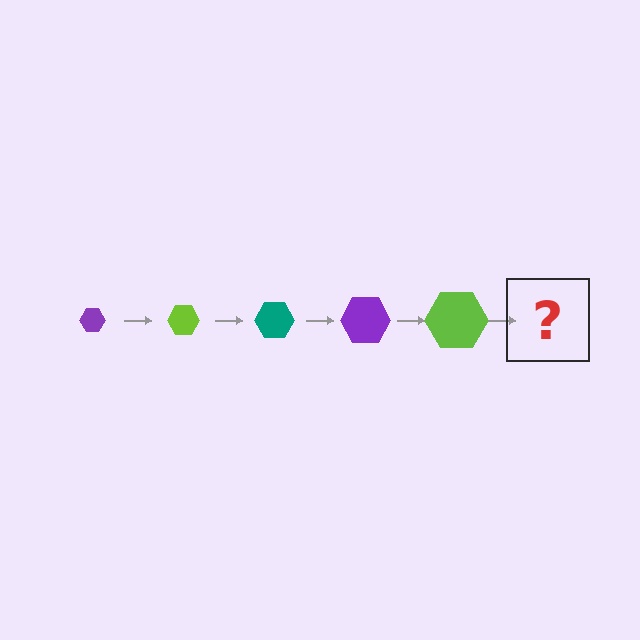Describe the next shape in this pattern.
It should be a teal hexagon, larger than the previous one.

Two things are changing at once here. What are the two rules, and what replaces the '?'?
The two rules are that the hexagon grows larger each step and the color cycles through purple, lime, and teal. The '?' should be a teal hexagon, larger than the previous one.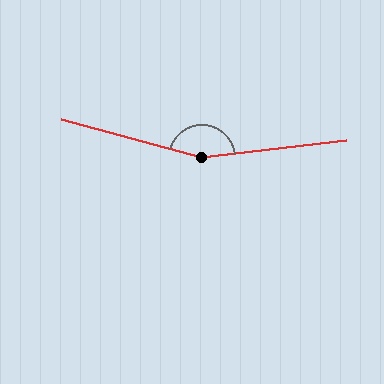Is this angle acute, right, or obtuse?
It is obtuse.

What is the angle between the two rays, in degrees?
Approximately 158 degrees.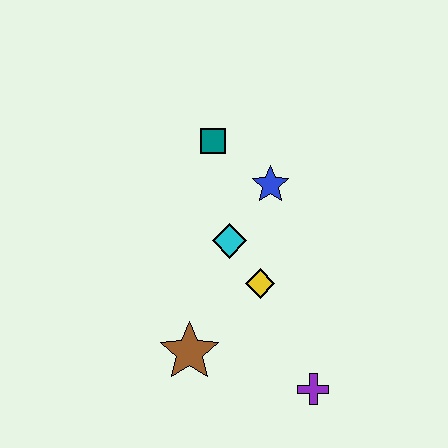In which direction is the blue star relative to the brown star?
The blue star is above the brown star.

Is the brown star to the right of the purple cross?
No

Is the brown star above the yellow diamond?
No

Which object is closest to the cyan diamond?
The yellow diamond is closest to the cyan diamond.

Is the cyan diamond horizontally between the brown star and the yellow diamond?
Yes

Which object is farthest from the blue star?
The purple cross is farthest from the blue star.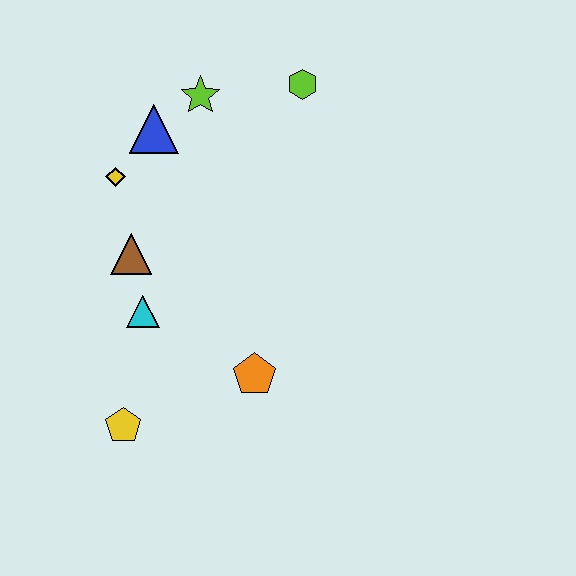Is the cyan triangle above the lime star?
No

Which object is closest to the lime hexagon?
The lime star is closest to the lime hexagon.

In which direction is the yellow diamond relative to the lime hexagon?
The yellow diamond is to the left of the lime hexagon.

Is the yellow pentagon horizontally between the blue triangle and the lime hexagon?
No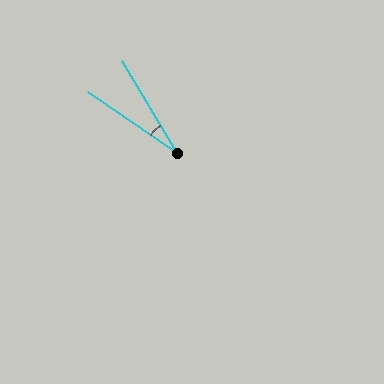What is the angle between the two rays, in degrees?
Approximately 25 degrees.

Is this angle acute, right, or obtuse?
It is acute.